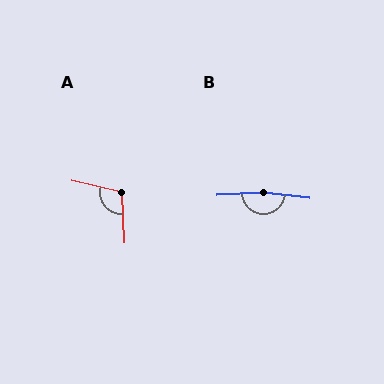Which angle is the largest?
B, at approximately 170 degrees.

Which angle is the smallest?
A, at approximately 106 degrees.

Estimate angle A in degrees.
Approximately 106 degrees.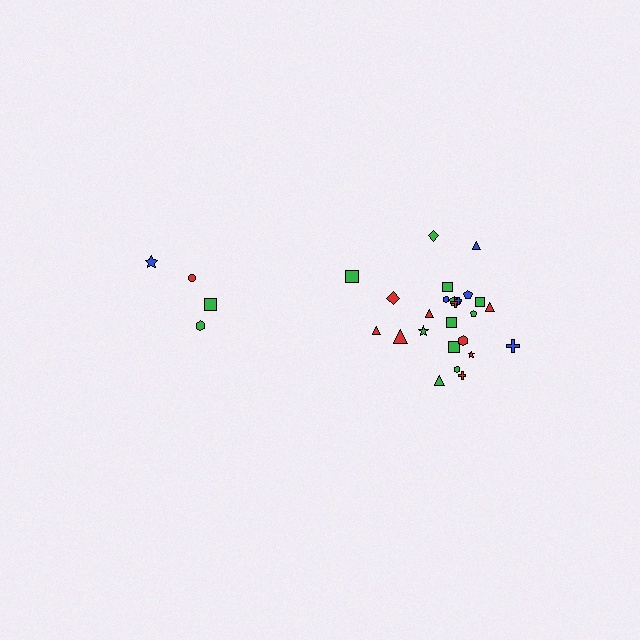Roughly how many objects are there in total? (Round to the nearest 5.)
Roughly 30 objects in total.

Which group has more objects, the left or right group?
The right group.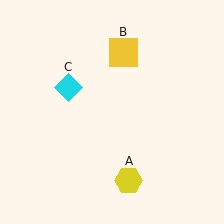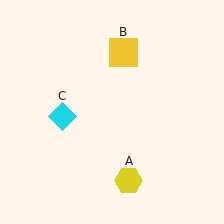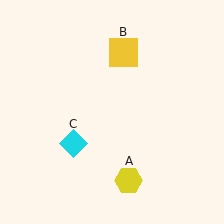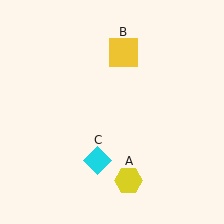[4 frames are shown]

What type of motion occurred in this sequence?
The cyan diamond (object C) rotated counterclockwise around the center of the scene.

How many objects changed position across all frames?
1 object changed position: cyan diamond (object C).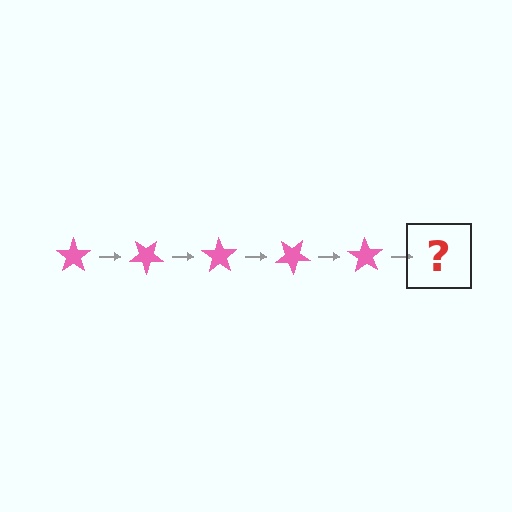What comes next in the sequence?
The next element should be a pink star rotated 175 degrees.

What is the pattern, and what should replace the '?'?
The pattern is that the star rotates 35 degrees each step. The '?' should be a pink star rotated 175 degrees.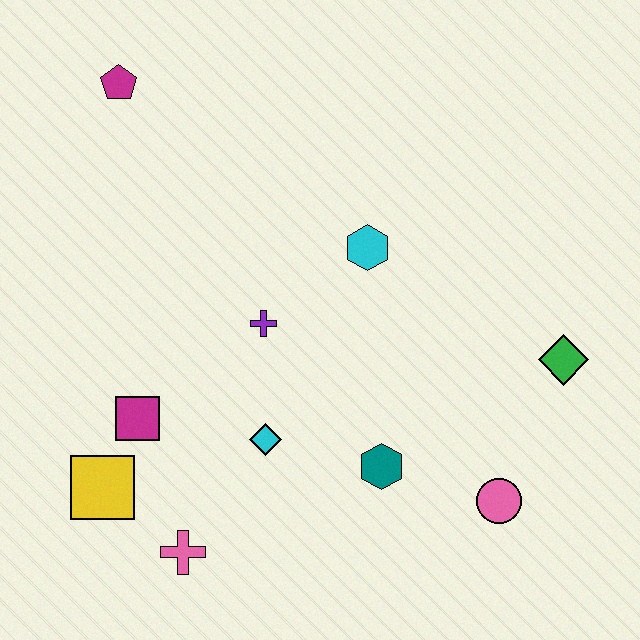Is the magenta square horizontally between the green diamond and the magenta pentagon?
Yes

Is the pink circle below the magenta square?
Yes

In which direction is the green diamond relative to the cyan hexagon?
The green diamond is to the right of the cyan hexagon.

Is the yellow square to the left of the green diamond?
Yes